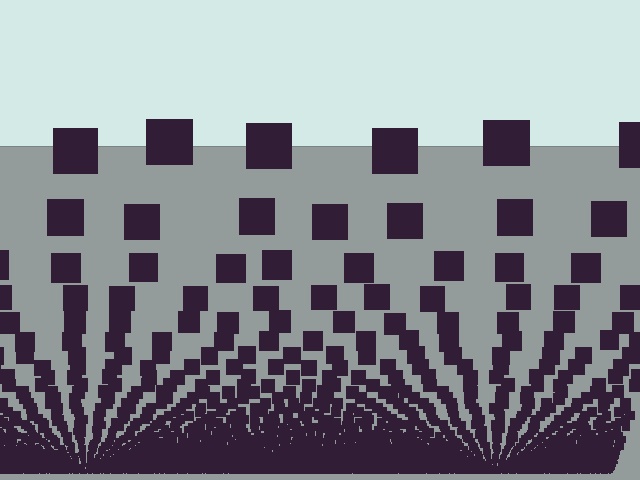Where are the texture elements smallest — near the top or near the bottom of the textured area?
Near the bottom.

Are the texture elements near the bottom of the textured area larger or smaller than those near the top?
Smaller. The gradient is inverted — elements near the bottom are smaller and denser.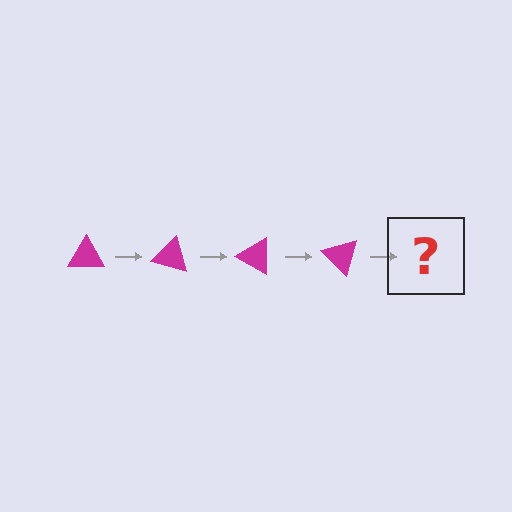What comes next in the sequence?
The next element should be a magenta triangle rotated 60 degrees.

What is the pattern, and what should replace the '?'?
The pattern is that the triangle rotates 15 degrees each step. The '?' should be a magenta triangle rotated 60 degrees.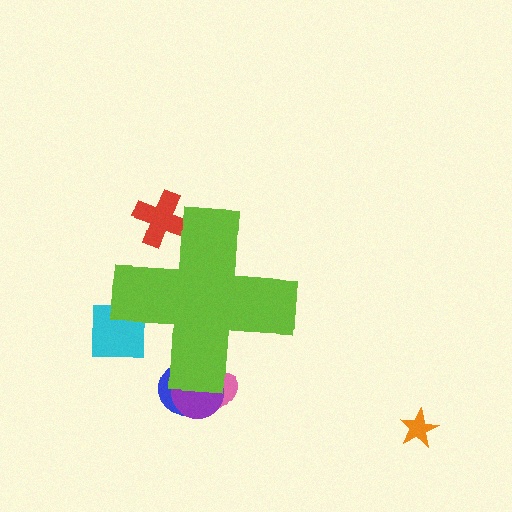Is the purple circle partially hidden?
Yes, the purple circle is partially hidden behind the lime cross.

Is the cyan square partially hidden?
Yes, the cyan square is partially hidden behind the lime cross.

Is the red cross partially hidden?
Yes, the red cross is partially hidden behind the lime cross.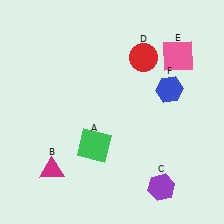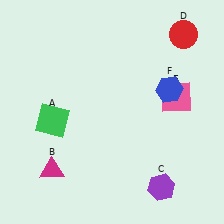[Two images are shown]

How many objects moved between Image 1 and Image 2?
3 objects moved between the two images.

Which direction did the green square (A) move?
The green square (A) moved left.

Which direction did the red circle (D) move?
The red circle (D) moved right.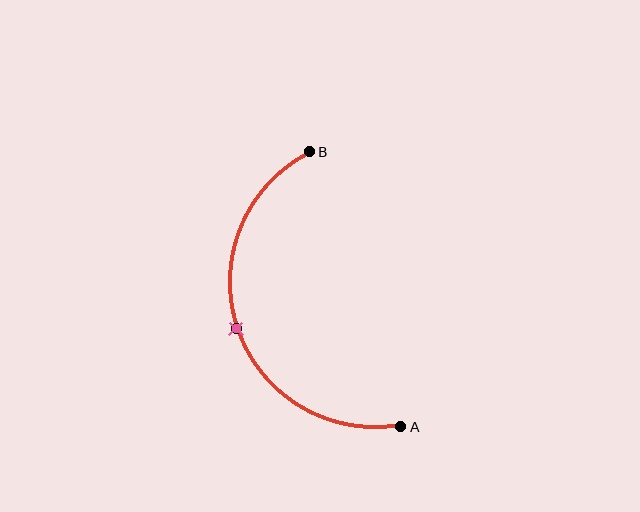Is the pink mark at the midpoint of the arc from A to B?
Yes. The pink mark lies on the arc at equal arc-length from both A and B — it is the arc midpoint.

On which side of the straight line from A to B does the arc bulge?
The arc bulges to the left of the straight line connecting A and B.